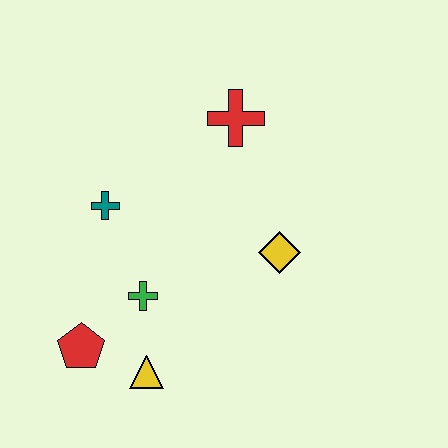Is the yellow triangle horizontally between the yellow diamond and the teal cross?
Yes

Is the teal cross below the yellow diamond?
No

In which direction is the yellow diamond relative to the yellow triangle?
The yellow diamond is to the right of the yellow triangle.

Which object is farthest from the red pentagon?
The red cross is farthest from the red pentagon.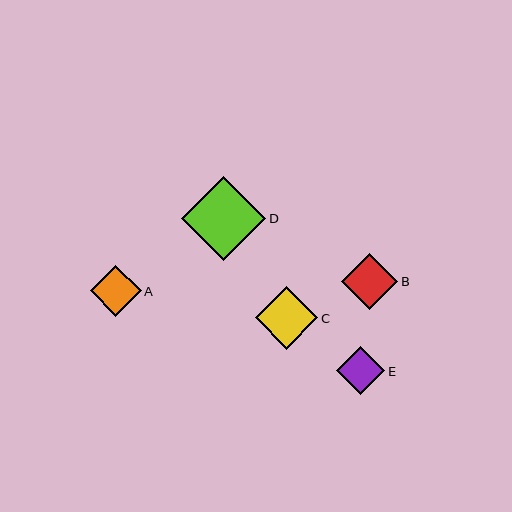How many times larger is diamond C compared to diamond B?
Diamond C is approximately 1.1 times the size of diamond B.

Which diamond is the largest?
Diamond D is the largest with a size of approximately 84 pixels.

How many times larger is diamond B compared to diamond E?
Diamond B is approximately 1.2 times the size of diamond E.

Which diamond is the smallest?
Diamond E is the smallest with a size of approximately 48 pixels.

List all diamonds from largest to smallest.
From largest to smallest: D, C, B, A, E.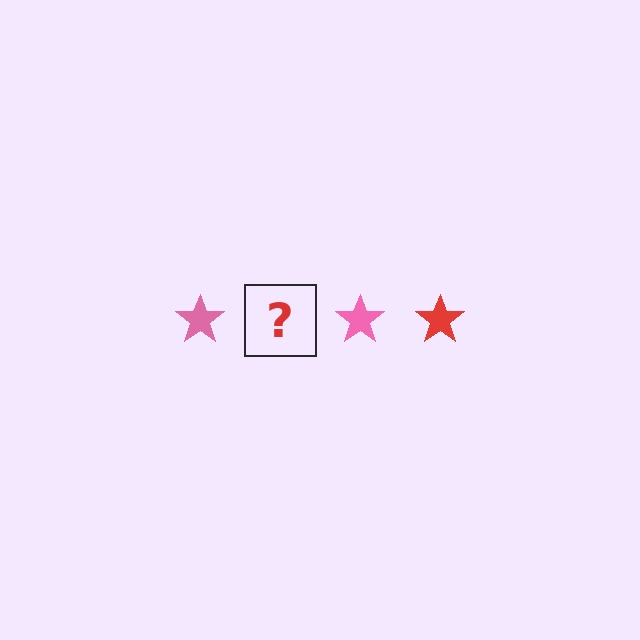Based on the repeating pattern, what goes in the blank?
The blank should be a red star.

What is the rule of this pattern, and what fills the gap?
The rule is that the pattern cycles through pink, red stars. The gap should be filled with a red star.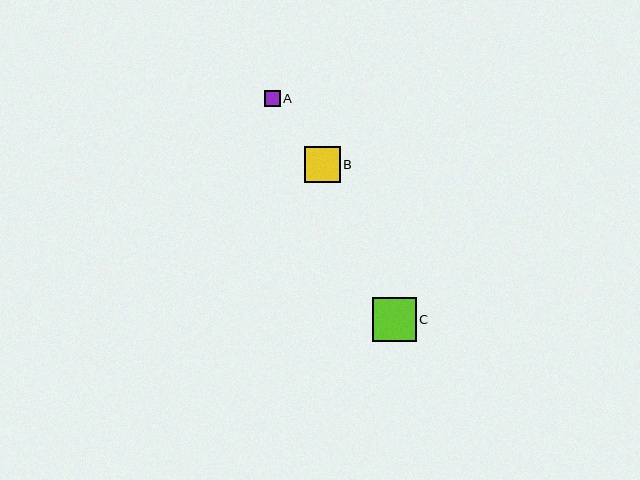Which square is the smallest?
Square A is the smallest with a size of approximately 16 pixels.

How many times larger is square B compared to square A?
Square B is approximately 2.3 times the size of square A.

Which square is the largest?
Square C is the largest with a size of approximately 44 pixels.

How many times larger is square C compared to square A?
Square C is approximately 2.8 times the size of square A.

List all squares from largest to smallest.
From largest to smallest: C, B, A.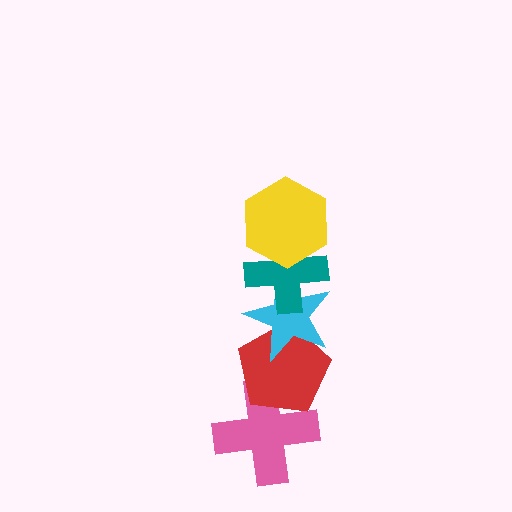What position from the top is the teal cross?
The teal cross is 2nd from the top.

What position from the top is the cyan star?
The cyan star is 3rd from the top.